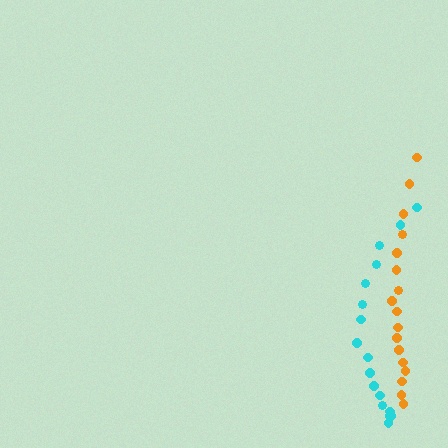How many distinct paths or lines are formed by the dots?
There are 2 distinct paths.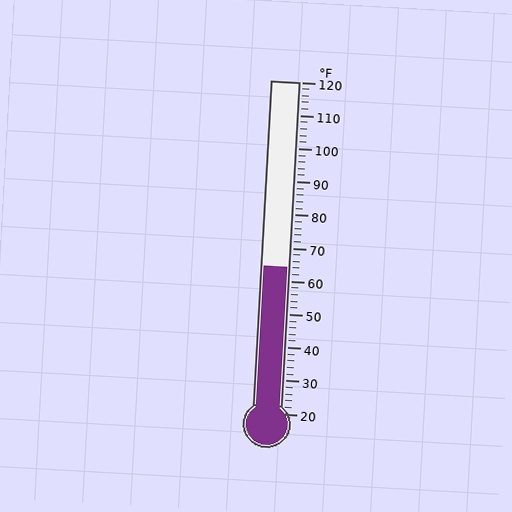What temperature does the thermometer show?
The thermometer shows approximately 64°F.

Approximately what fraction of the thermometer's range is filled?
The thermometer is filled to approximately 45% of its range.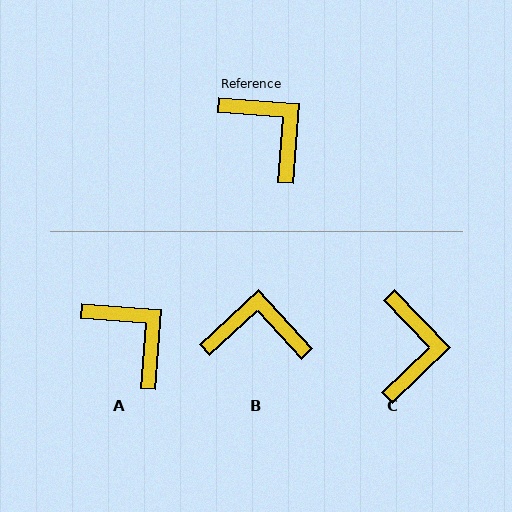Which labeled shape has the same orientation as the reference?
A.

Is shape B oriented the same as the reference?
No, it is off by about 47 degrees.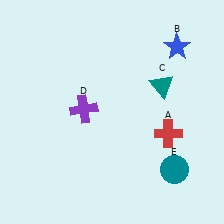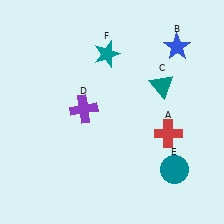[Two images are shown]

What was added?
A teal star (F) was added in Image 2.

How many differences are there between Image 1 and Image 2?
There is 1 difference between the two images.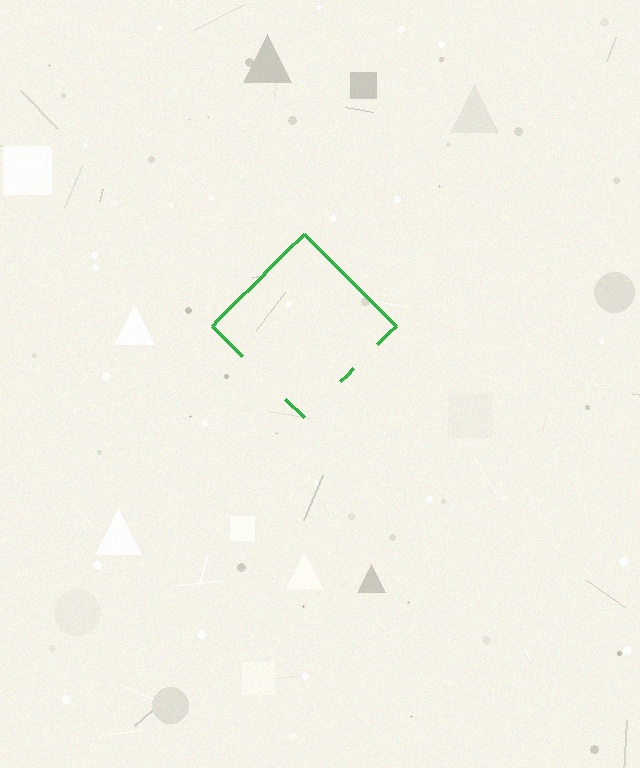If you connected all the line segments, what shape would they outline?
They would outline a diamond.